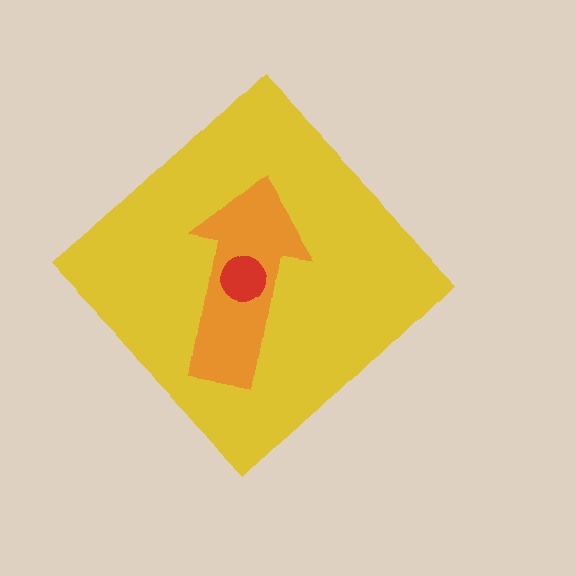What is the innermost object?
The red circle.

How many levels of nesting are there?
3.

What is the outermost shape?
The yellow diamond.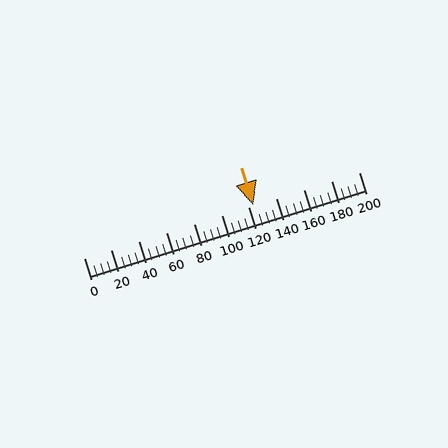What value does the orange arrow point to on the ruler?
The orange arrow points to approximately 123.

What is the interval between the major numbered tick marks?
The major tick marks are spaced 20 units apart.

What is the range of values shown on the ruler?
The ruler shows values from 0 to 200.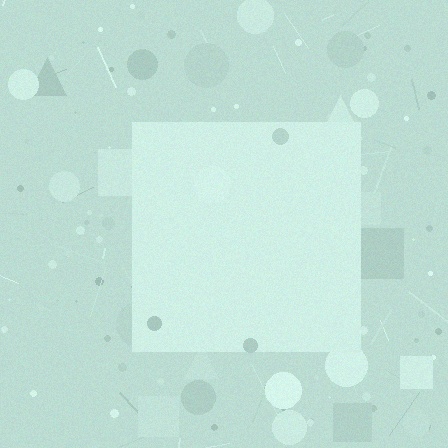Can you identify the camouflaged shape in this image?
The camouflaged shape is a square.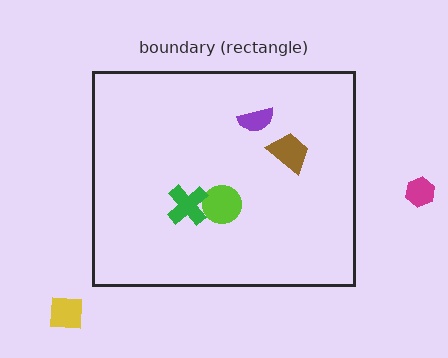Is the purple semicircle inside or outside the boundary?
Inside.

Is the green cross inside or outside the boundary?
Inside.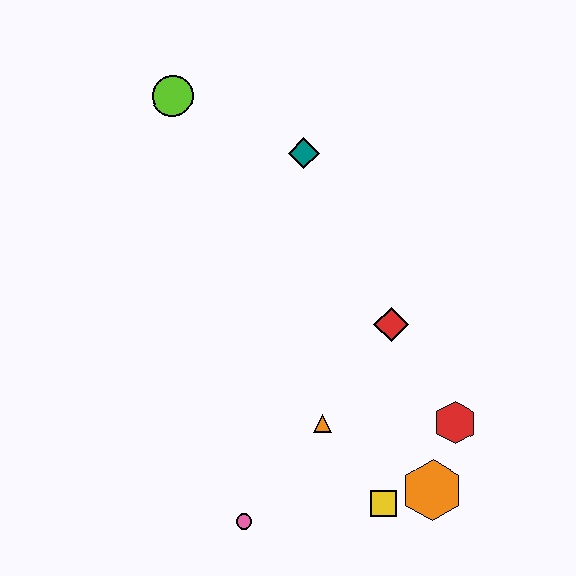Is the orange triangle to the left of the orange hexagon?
Yes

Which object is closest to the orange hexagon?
The yellow square is closest to the orange hexagon.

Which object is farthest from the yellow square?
The lime circle is farthest from the yellow square.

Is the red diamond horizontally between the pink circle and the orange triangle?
No